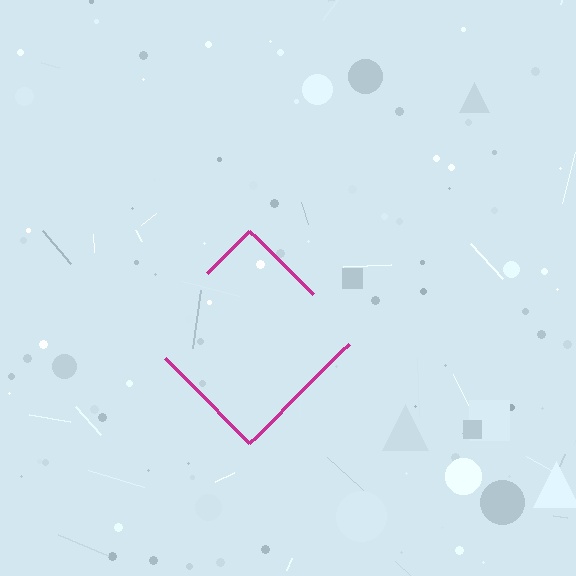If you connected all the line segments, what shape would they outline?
They would outline a diamond.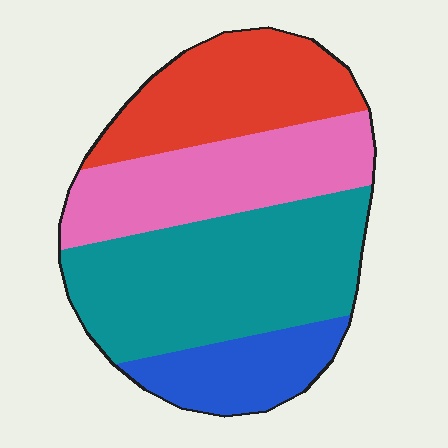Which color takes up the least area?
Blue, at roughly 15%.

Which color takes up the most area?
Teal, at roughly 40%.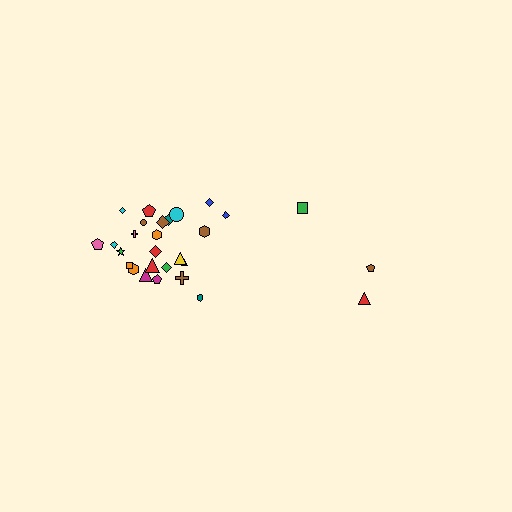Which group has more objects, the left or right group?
The left group.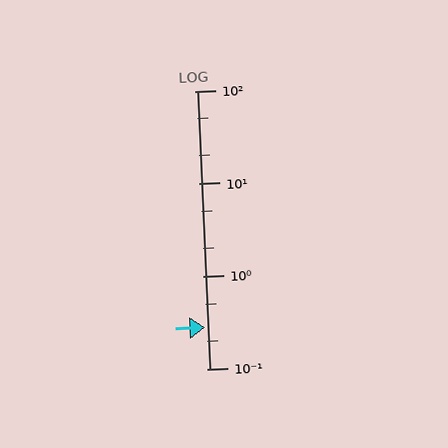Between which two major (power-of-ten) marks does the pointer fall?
The pointer is between 0.1 and 1.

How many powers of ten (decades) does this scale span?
The scale spans 3 decades, from 0.1 to 100.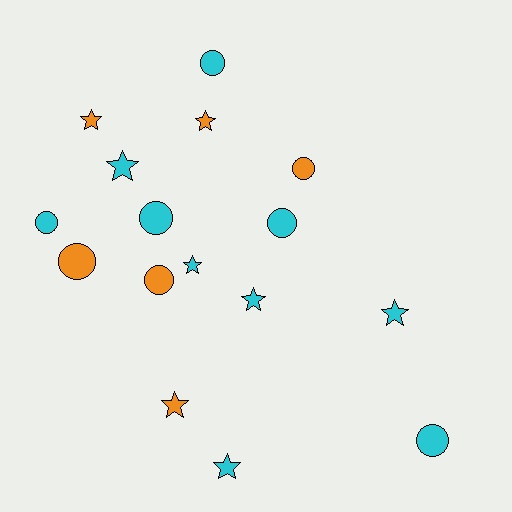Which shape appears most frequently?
Circle, with 8 objects.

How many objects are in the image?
There are 16 objects.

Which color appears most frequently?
Cyan, with 10 objects.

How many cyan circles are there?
There are 5 cyan circles.